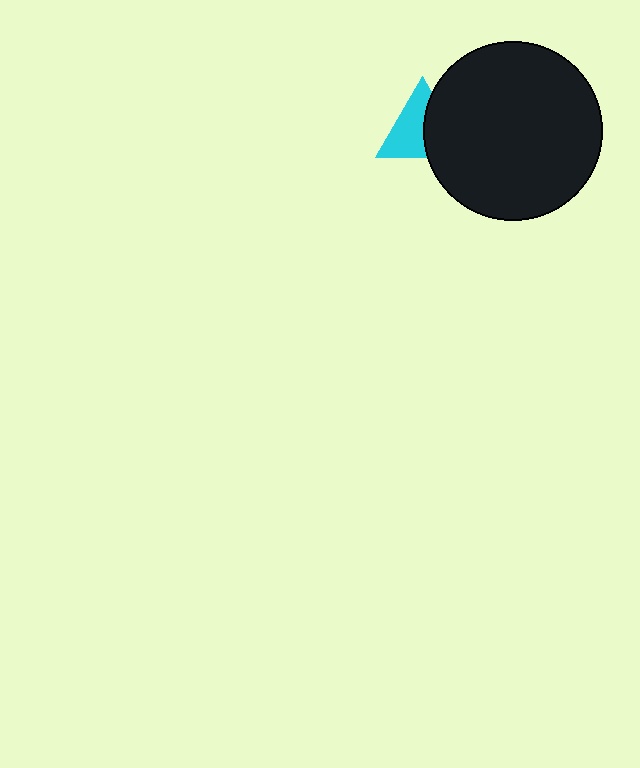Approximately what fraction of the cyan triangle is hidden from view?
Roughly 43% of the cyan triangle is hidden behind the black circle.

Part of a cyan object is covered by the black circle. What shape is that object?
It is a triangle.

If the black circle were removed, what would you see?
You would see the complete cyan triangle.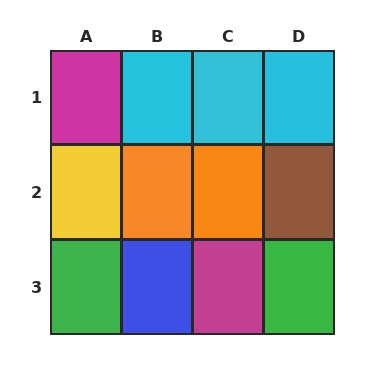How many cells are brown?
1 cell is brown.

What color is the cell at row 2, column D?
Brown.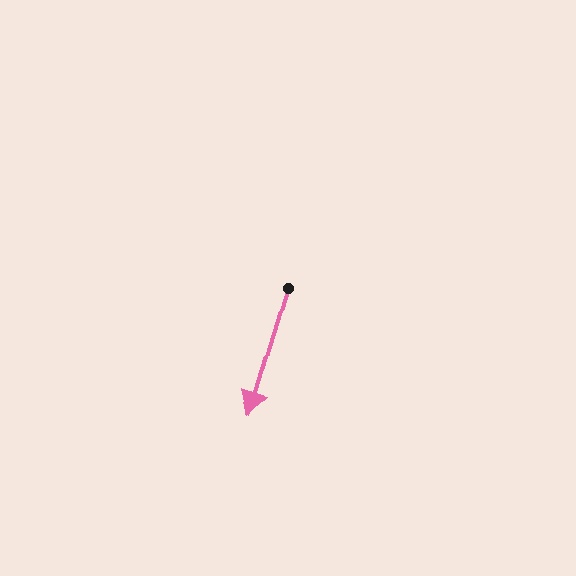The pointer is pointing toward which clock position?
Roughly 7 o'clock.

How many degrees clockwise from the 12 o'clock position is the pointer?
Approximately 197 degrees.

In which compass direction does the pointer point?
South.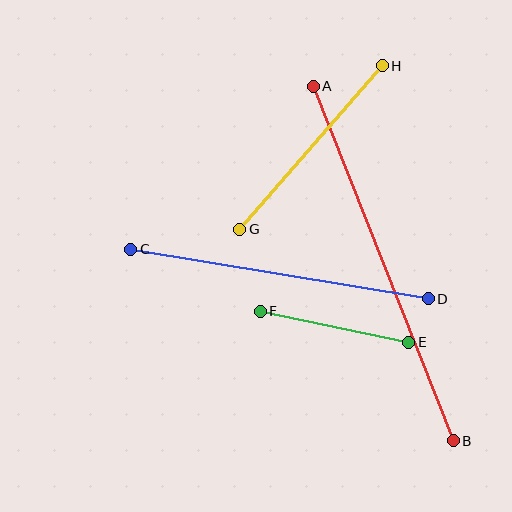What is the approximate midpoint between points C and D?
The midpoint is at approximately (279, 274) pixels.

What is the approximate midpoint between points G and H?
The midpoint is at approximately (311, 147) pixels.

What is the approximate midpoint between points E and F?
The midpoint is at approximately (334, 327) pixels.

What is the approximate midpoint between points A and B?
The midpoint is at approximately (383, 264) pixels.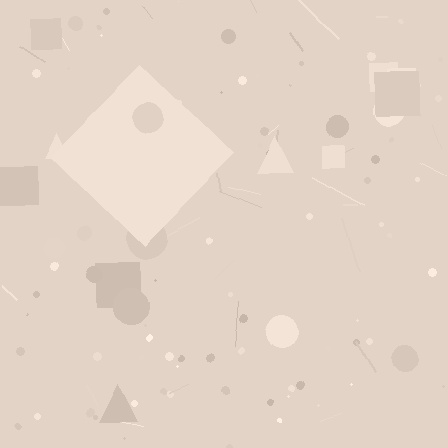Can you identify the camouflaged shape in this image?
The camouflaged shape is a diamond.